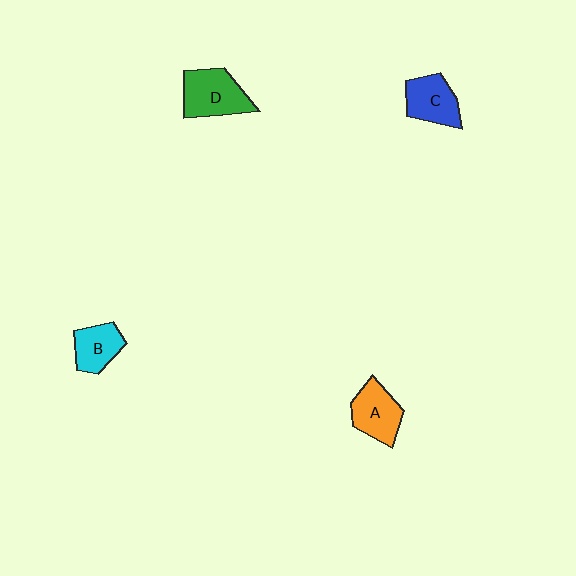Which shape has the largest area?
Shape D (green).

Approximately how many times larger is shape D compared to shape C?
Approximately 1.3 times.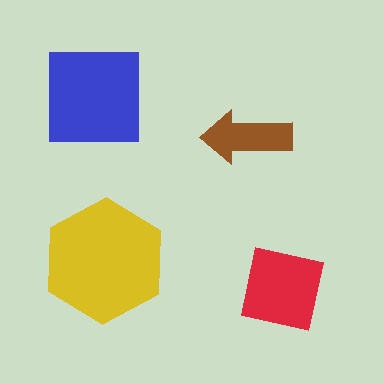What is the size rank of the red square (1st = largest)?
3rd.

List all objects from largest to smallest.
The yellow hexagon, the blue square, the red square, the brown arrow.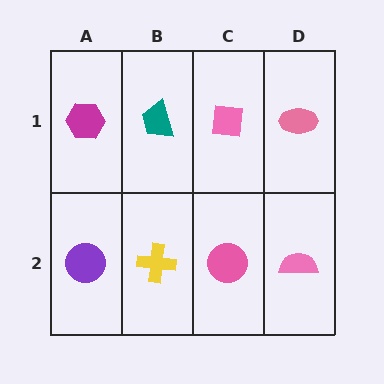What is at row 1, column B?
A teal trapezoid.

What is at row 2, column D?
A pink semicircle.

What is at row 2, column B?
A yellow cross.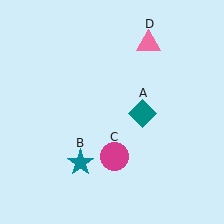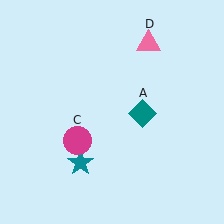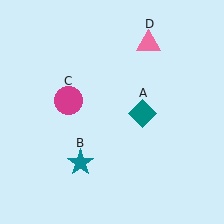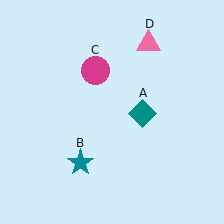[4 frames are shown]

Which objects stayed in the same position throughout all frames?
Teal diamond (object A) and teal star (object B) and pink triangle (object D) remained stationary.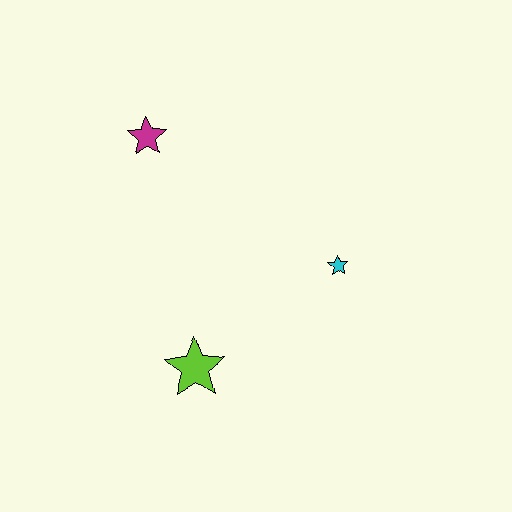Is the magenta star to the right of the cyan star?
No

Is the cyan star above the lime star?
Yes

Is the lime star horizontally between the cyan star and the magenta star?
Yes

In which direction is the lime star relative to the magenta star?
The lime star is below the magenta star.